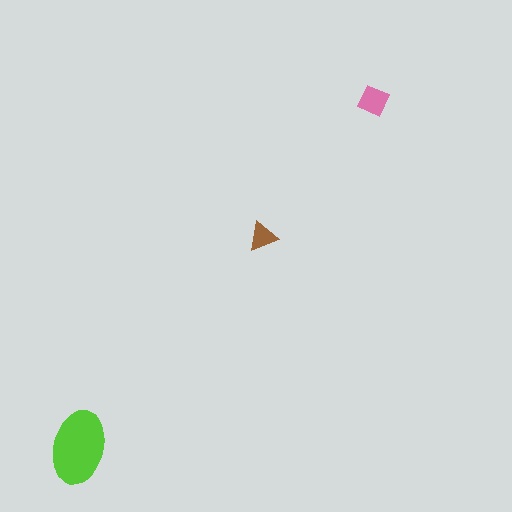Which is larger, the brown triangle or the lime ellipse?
The lime ellipse.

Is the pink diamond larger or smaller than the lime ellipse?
Smaller.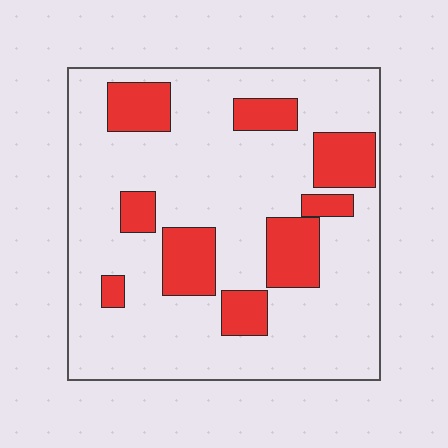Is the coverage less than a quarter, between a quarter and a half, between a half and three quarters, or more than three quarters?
Less than a quarter.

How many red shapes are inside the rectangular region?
9.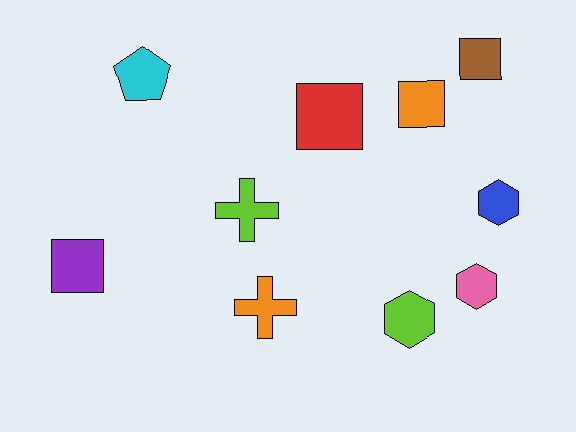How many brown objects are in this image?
There is 1 brown object.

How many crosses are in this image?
There are 2 crosses.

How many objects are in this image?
There are 10 objects.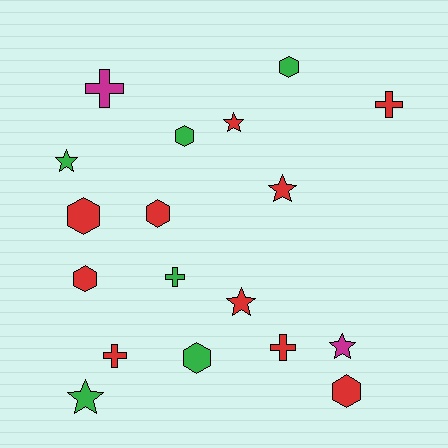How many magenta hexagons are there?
There are no magenta hexagons.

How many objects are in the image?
There are 18 objects.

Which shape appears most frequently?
Hexagon, with 7 objects.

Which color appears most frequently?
Red, with 10 objects.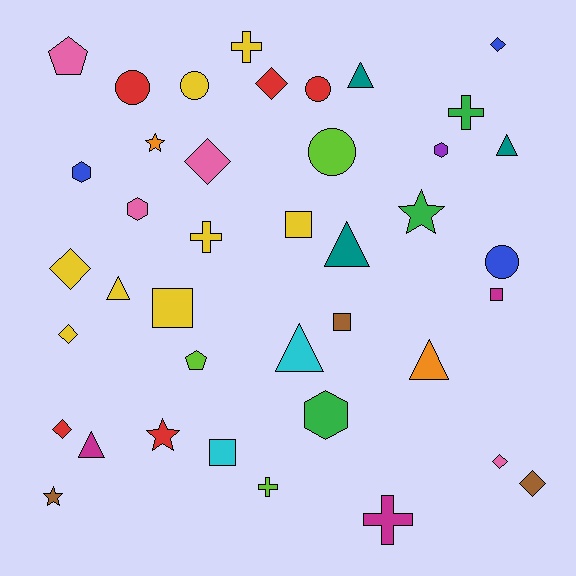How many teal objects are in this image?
There are 3 teal objects.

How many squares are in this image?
There are 5 squares.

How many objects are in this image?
There are 40 objects.